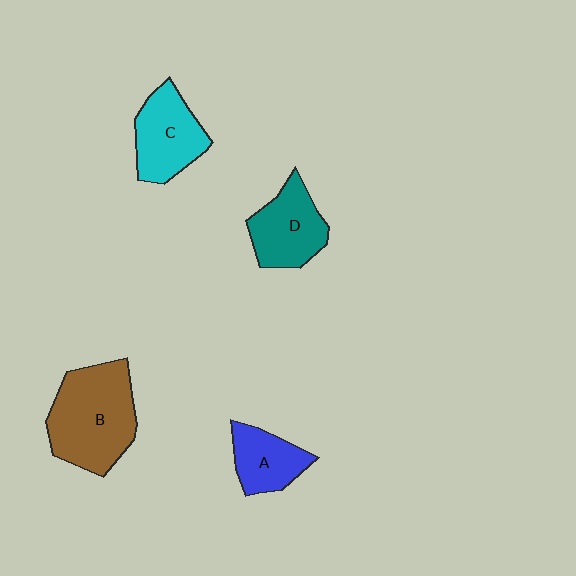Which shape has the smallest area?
Shape A (blue).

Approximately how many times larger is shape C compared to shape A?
Approximately 1.3 times.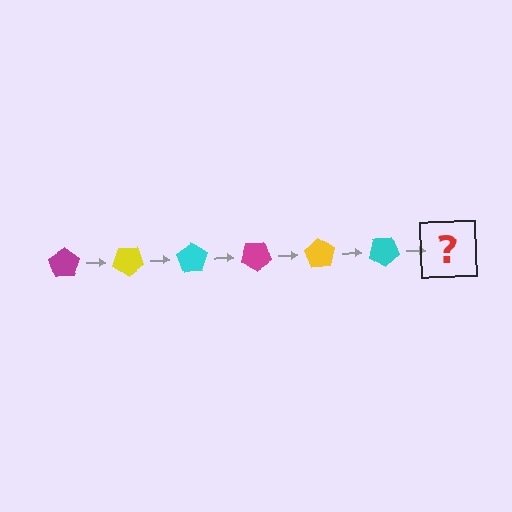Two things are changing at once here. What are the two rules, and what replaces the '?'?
The two rules are that it rotates 35 degrees each step and the color cycles through magenta, yellow, and cyan. The '?' should be a magenta pentagon, rotated 210 degrees from the start.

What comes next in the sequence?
The next element should be a magenta pentagon, rotated 210 degrees from the start.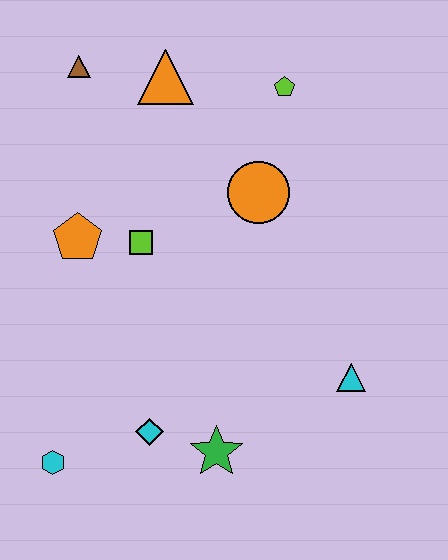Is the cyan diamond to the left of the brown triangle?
No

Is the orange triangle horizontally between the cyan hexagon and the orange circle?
Yes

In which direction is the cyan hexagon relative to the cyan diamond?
The cyan hexagon is to the left of the cyan diamond.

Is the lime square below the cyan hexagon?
No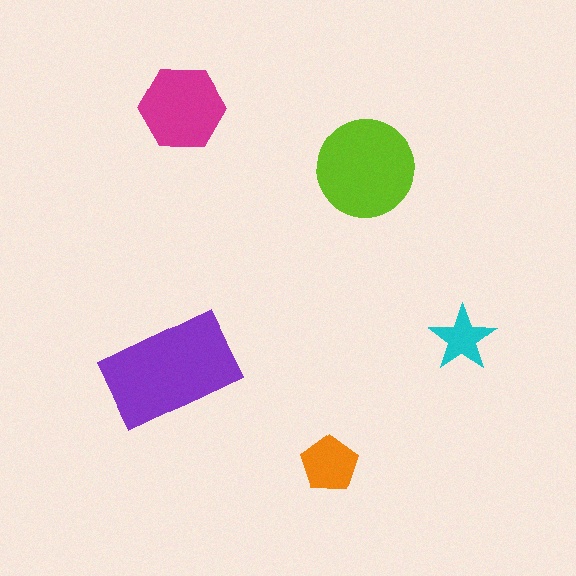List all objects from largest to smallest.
The purple rectangle, the lime circle, the magenta hexagon, the orange pentagon, the cyan star.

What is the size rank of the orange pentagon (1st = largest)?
4th.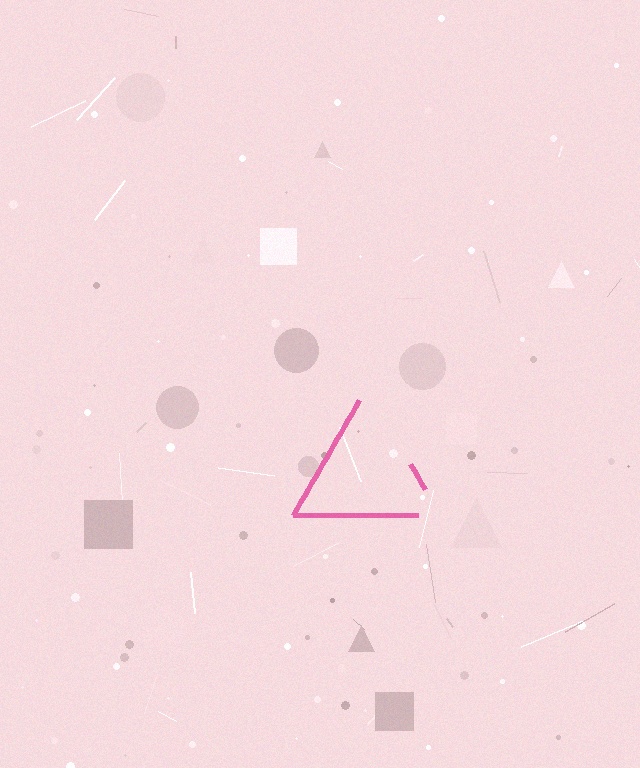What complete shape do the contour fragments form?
The contour fragments form a triangle.